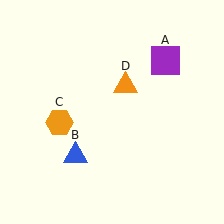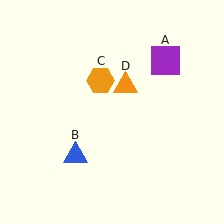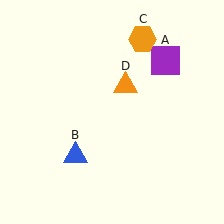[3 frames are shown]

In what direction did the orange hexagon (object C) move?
The orange hexagon (object C) moved up and to the right.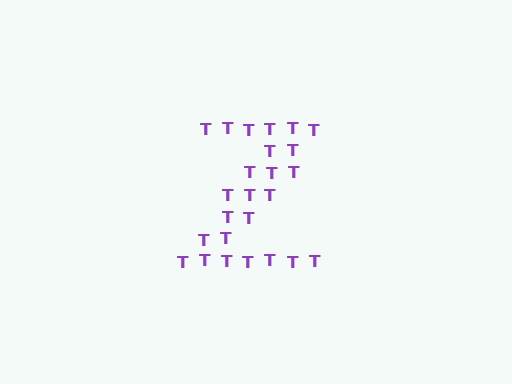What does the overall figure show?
The overall figure shows the letter Z.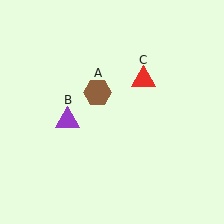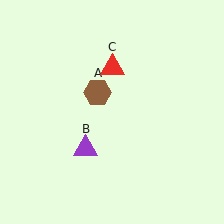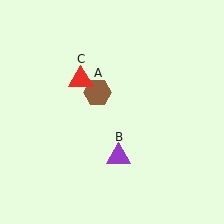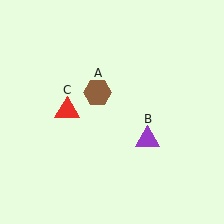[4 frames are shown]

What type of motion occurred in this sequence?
The purple triangle (object B), red triangle (object C) rotated counterclockwise around the center of the scene.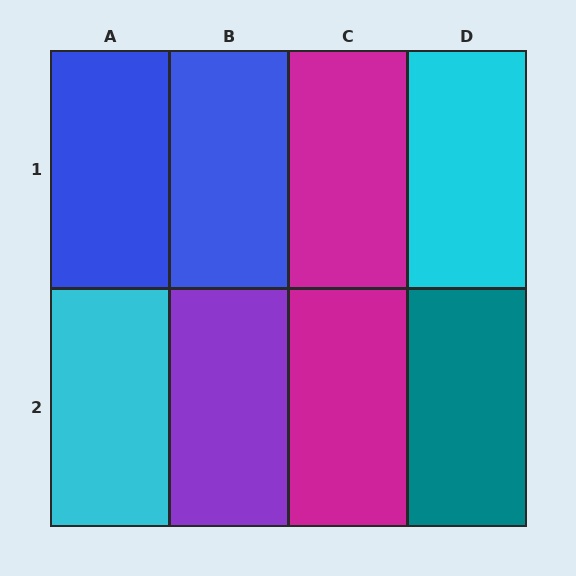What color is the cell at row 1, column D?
Cyan.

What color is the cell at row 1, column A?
Blue.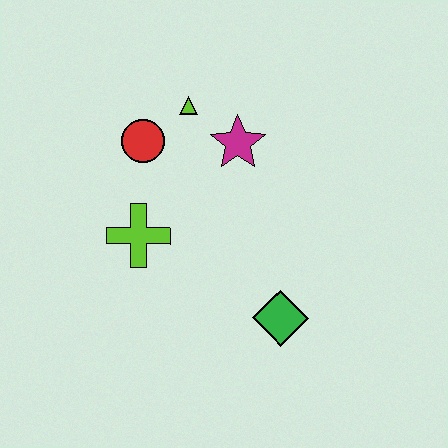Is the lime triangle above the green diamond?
Yes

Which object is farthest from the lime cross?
The green diamond is farthest from the lime cross.